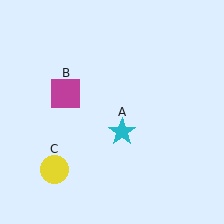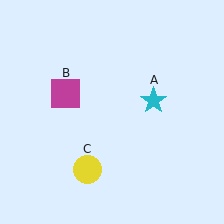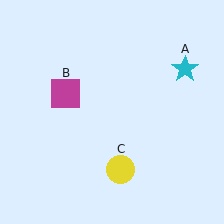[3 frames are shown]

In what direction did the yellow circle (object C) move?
The yellow circle (object C) moved right.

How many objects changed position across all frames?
2 objects changed position: cyan star (object A), yellow circle (object C).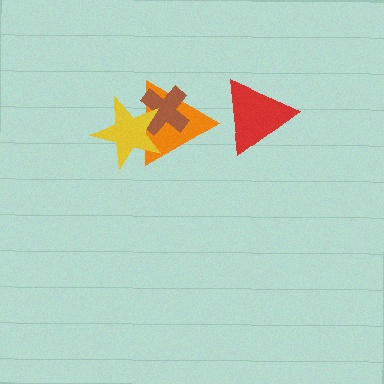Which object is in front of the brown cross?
The yellow star is in front of the brown cross.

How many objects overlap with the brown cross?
2 objects overlap with the brown cross.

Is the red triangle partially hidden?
No, no other shape covers it.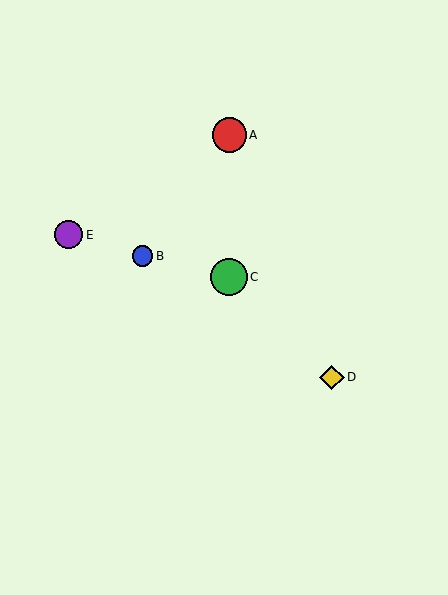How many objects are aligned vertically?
2 objects (A, C) are aligned vertically.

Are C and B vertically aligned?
No, C is at x≈229 and B is at x≈143.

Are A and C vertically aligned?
Yes, both are at x≈229.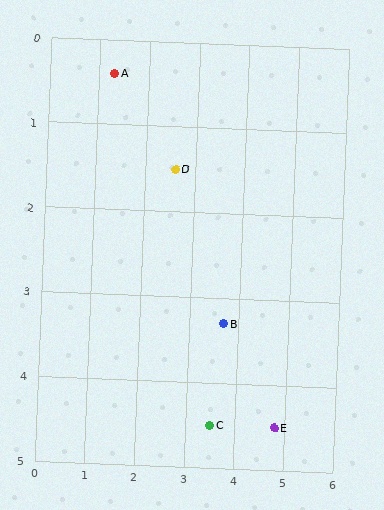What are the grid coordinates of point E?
Point E is at approximately (4.8, 4.5).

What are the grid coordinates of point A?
Point A is at approximately (1.3, 0.4).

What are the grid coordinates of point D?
Point D is at approximately (2.6, 1.5).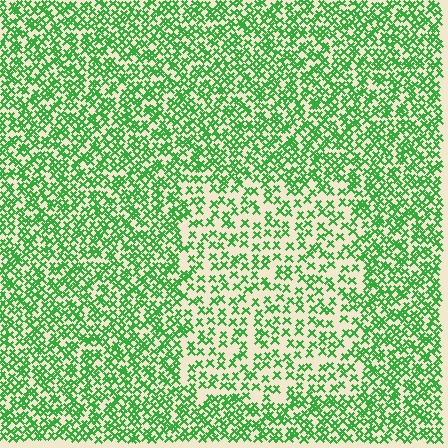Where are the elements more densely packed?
The elements are more densely packed outside the rectangle boundary.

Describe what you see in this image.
The image contains small green elements arranged at two different densities. A rectangle-shaped region is visible where the elements are less densely packed than the surrounding area.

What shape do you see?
I see a rectangle.